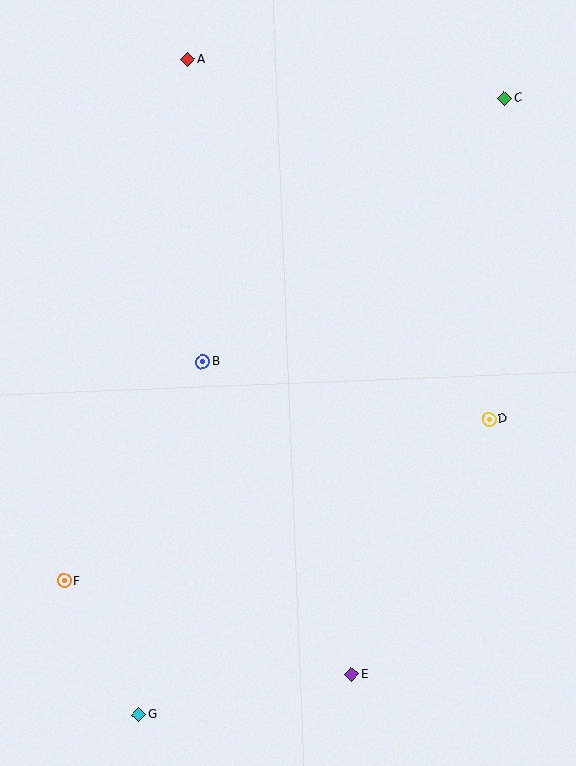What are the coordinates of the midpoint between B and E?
The midpoint between B and E is at (277, 518).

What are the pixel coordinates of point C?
Point C is at (505, 98).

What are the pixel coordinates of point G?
Point G is at (139, 714).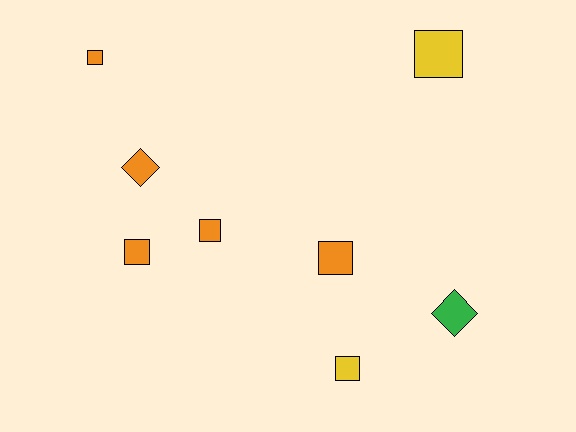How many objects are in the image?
There are 8 objects.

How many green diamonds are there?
There is 1 green diamond.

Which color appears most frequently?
Orange, with 5 objects.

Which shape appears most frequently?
Square, with 6 objects.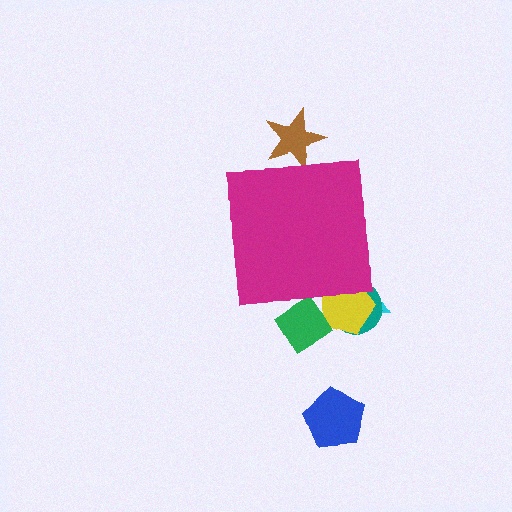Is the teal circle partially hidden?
Yes, the teal circle is partially hidden behind the magenta square.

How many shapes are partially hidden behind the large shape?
5 shapes are partially hidden.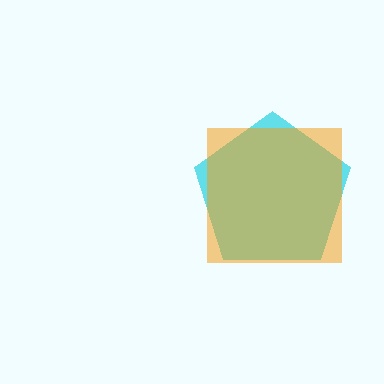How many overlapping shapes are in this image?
There are 2 overlapping shapes in the image.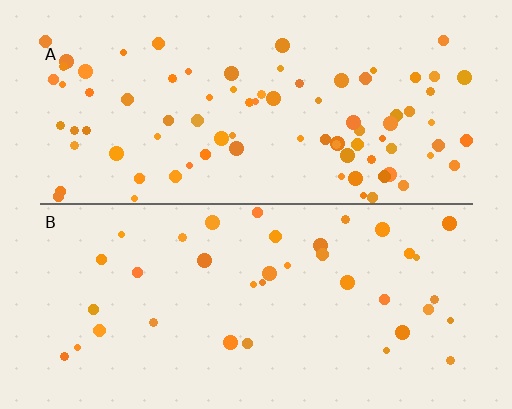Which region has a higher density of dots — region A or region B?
A (the top).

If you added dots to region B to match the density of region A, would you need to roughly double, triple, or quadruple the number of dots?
Approximately double.